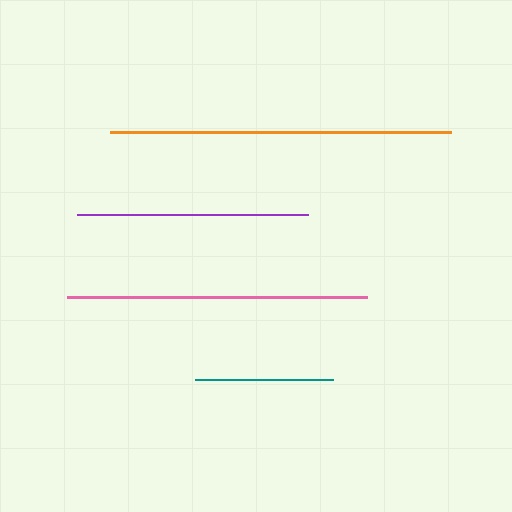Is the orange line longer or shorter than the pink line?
The orange line is longer than the pink line.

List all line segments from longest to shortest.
From longest to shortest: orange, pink, purple, teal.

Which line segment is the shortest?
The teal line is the shortest at approximately 138 pixels.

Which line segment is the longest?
The orange line is the longest at approximately 342 pixels.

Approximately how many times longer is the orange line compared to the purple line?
The orange line is approximately 1.5 times the length of the purple line.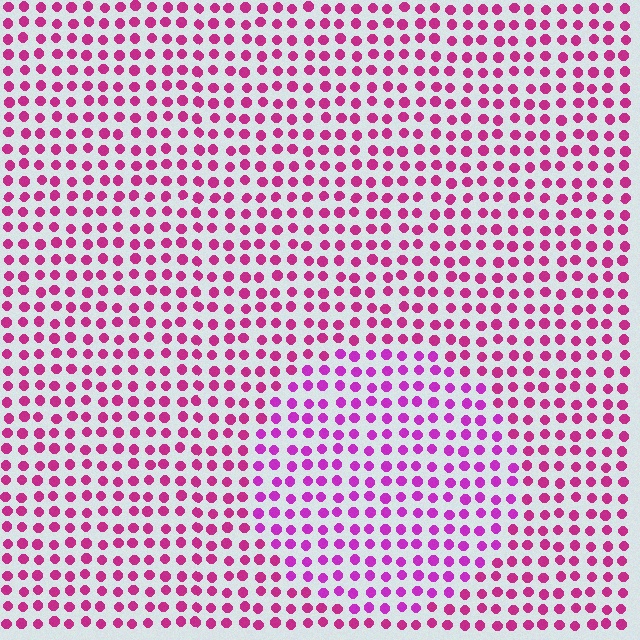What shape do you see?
I see a circle.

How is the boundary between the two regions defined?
The boundary is defined purely by a slight shift in hue (about 23 degrees). Spacing, size, and orientation are identical on both sides.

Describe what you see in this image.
The image is filled with small magenta elements in a uniform arrangement. A circle-shaped region is visible where the elements are tinted to a slightly different hue, forming a subtle color boundary.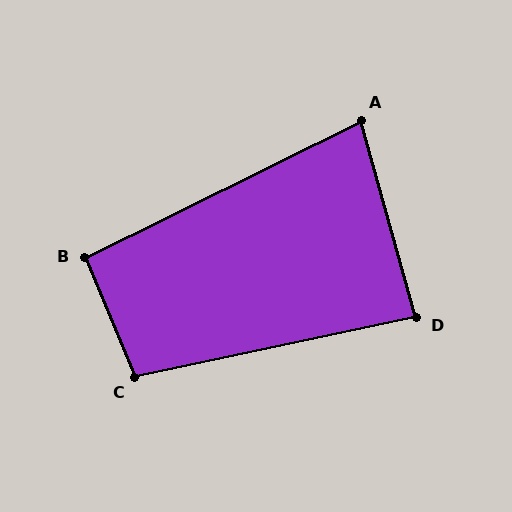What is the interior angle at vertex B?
Approximately 94 degrees (approximately right).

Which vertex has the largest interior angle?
C, at approximately 101 degrees.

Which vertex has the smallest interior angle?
A, at approximately 79 degrees.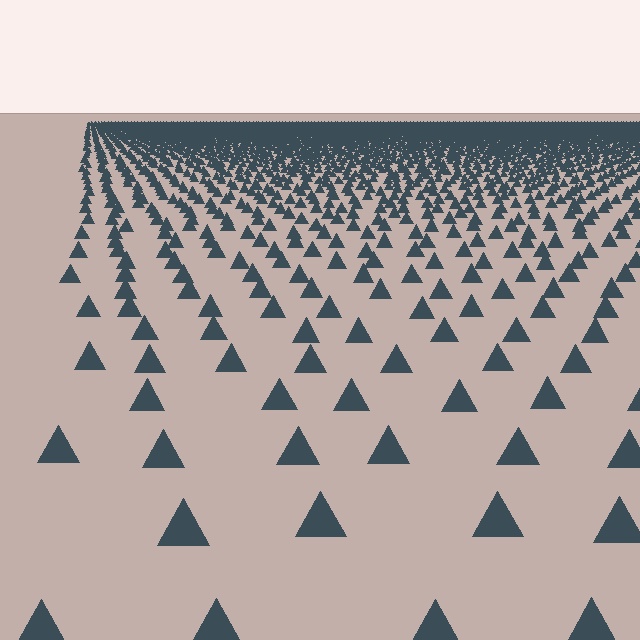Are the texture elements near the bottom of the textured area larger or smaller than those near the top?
Larger. Near the bottom, elements are closer to the viewer and appear at a bigger on-screen size.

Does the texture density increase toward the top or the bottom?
Density increases toward the top.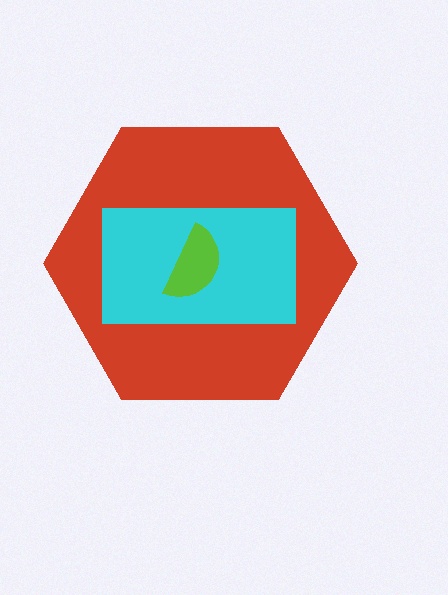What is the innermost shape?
The lime semicircle.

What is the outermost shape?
The red hexagon.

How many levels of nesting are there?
3.